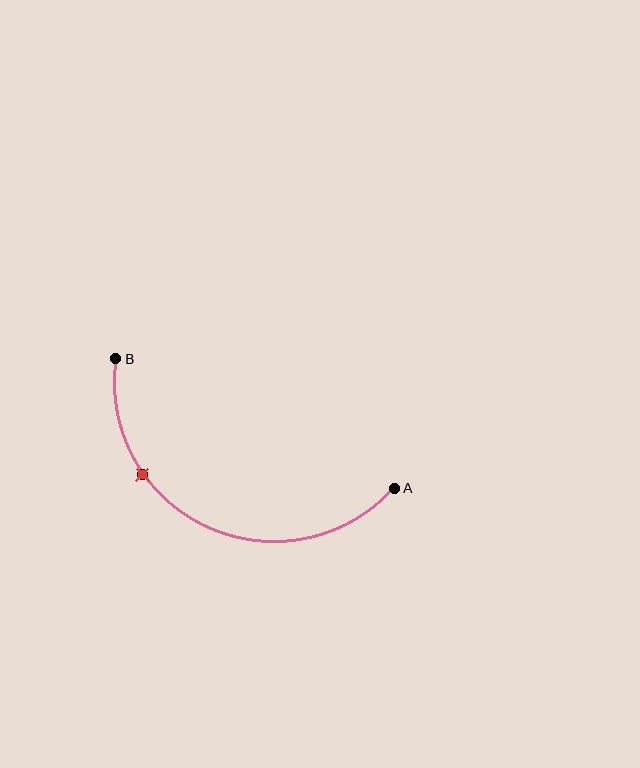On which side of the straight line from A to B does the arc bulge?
The arc bulges below the straight line connecting A and B.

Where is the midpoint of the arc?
The arc midpoint is the point on the curve farthest from the straight line joining A and B. It sits below that line.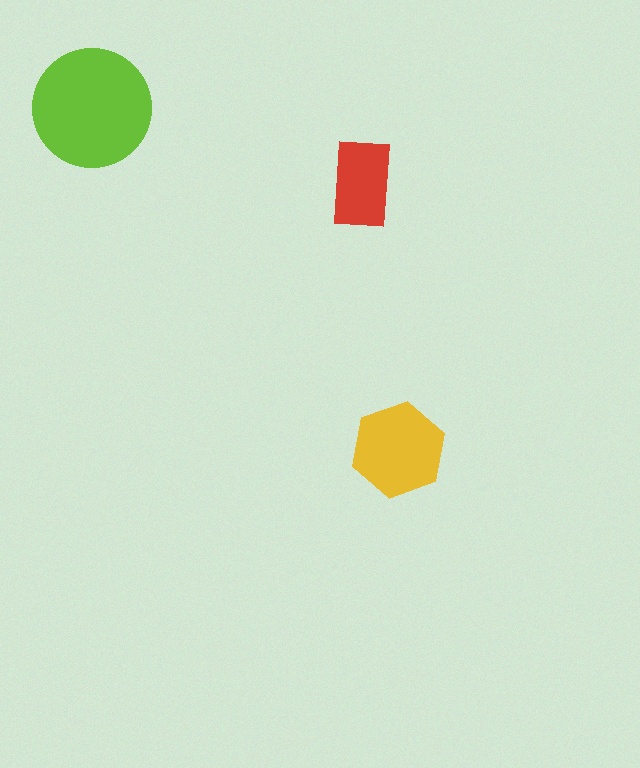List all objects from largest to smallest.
The lime circle, the yellow hexagon, the red rectangle.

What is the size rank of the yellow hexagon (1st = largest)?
2nd.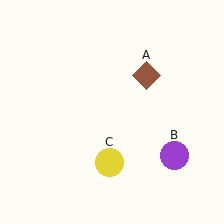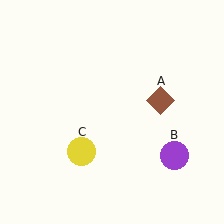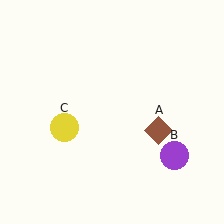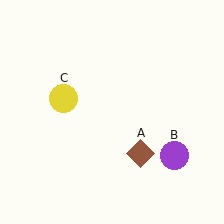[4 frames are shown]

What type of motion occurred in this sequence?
The brown diamond (object A), yellow circle (object C) rotated clockwise around the center of the scene.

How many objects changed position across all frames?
2 objects changed position: brown diamond (object A), yellow circle (object C).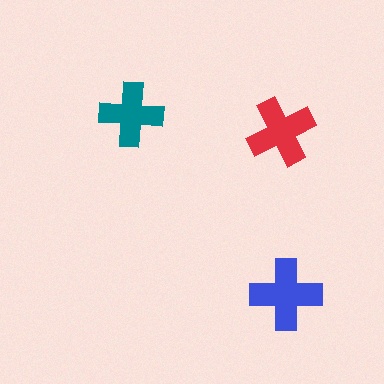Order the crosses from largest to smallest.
the blue one, the red one, the teal one.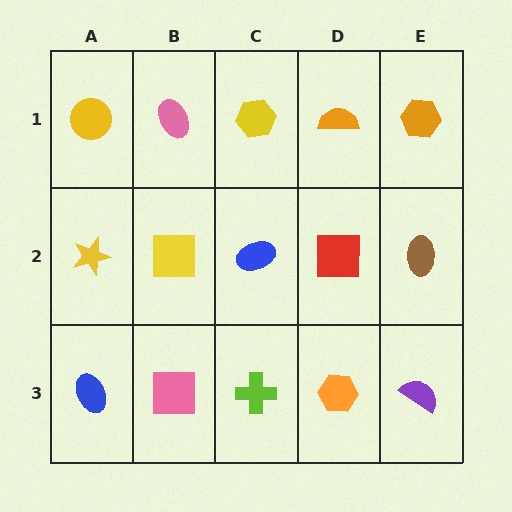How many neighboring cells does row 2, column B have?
4.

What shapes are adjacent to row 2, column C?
A yellow hexagon (row 1, column C), a lime cross (row 3, column C), a yellow square (row 2, column B), a red square (row 2, column D).